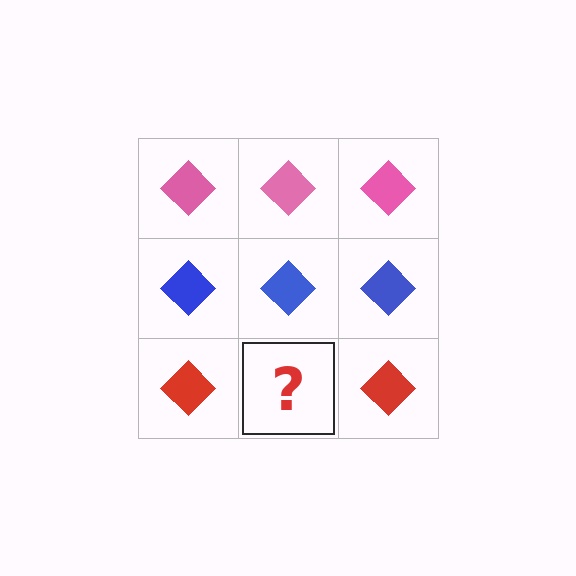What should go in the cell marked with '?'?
The missing cell should contain a red diamond.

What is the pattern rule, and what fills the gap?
The rule is that each row has a consistent color. The gap should be filled with a red diamond.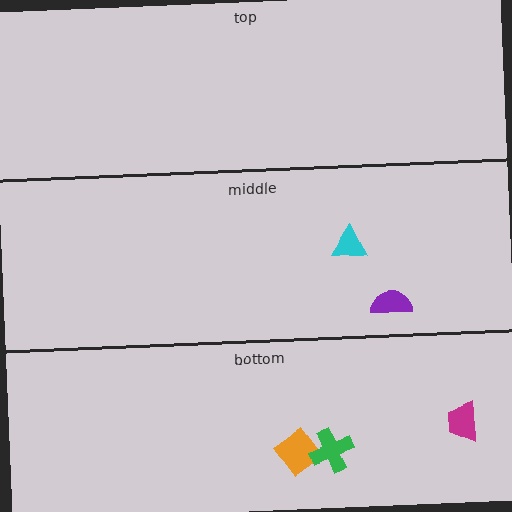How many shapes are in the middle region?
2.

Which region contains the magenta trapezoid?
The bottom region.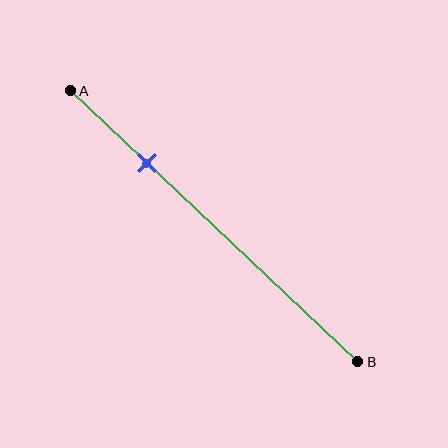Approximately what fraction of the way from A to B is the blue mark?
The blue mark is approximately 25% of the way from A to B.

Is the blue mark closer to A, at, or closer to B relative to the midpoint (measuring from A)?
The blue mark is closer to point A than the midpoint of segment AB.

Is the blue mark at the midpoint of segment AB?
No, the mark is at about 25% from A, not at the 50% midpoint.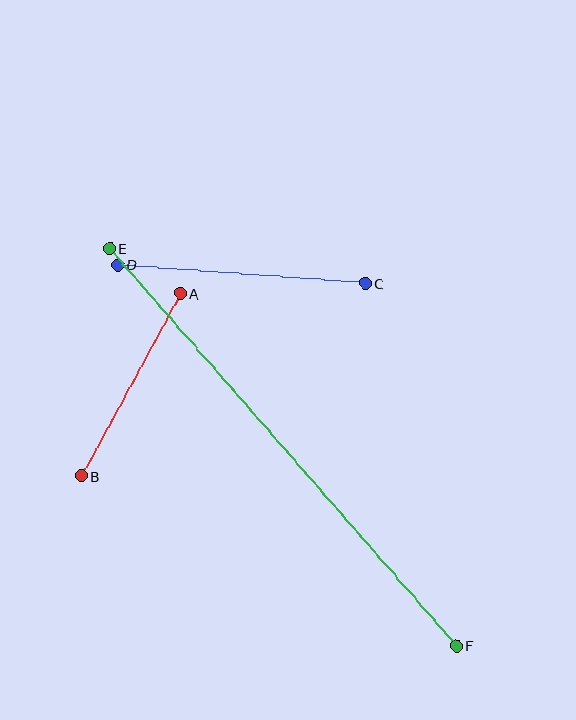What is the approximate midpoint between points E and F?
The midpoint is at approximately (283, 447) pixels.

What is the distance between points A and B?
The distance is approximately 208 pixels.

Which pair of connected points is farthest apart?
Points E and F are farthest apart.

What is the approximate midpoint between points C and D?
The midpoint is at approximately (242, 274) pixels.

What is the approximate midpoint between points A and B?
The midpoint is at approximately (131, 384) pixels.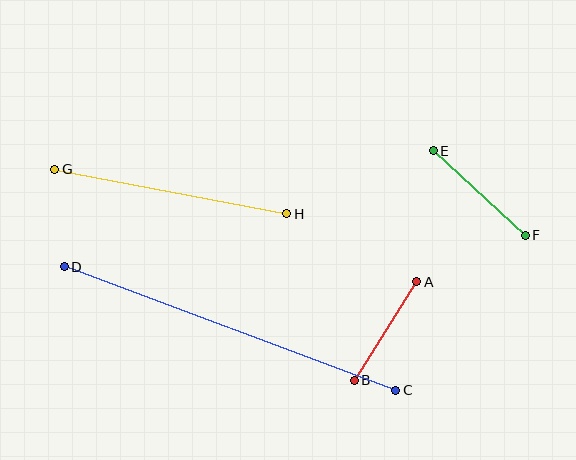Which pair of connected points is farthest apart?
Points C and D are farthest apart.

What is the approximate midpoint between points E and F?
The midpoint is at approximately (479, 193) pixels.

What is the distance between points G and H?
The distance is approximately 236 pixels.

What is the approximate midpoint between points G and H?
The midpoint is at approximately (171, 191) pixels.